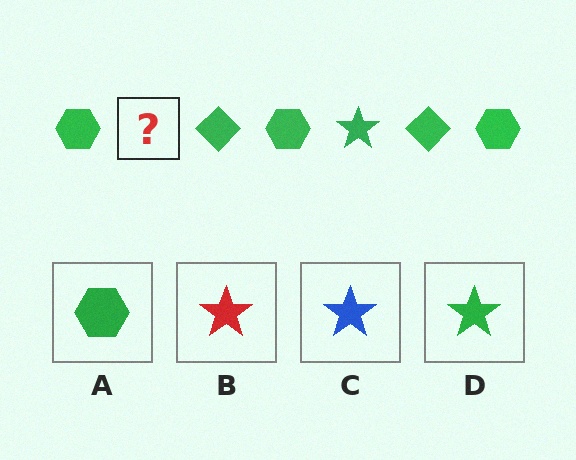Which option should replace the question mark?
Option D.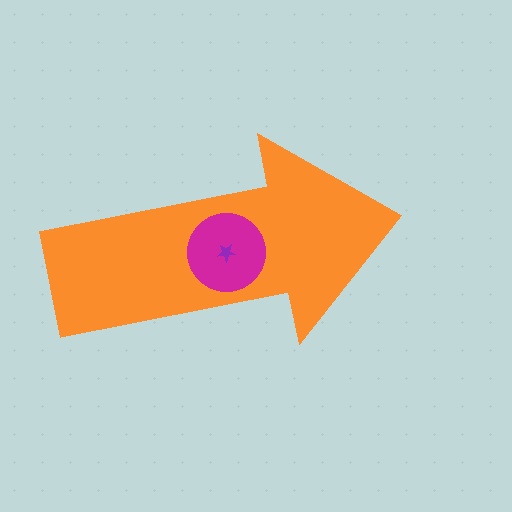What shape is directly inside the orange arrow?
The magenta circle.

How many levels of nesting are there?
3.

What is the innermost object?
The purple star.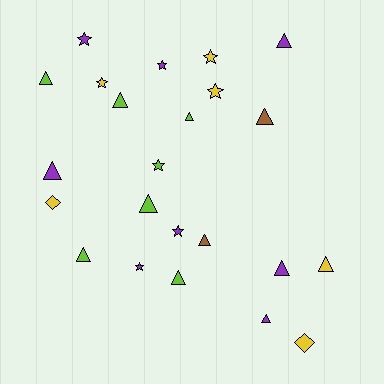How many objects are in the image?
There are 23 objects.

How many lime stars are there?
There is 1 lime star.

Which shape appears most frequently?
Triangle, with 13 objects.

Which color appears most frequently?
Purple, with 8 objects.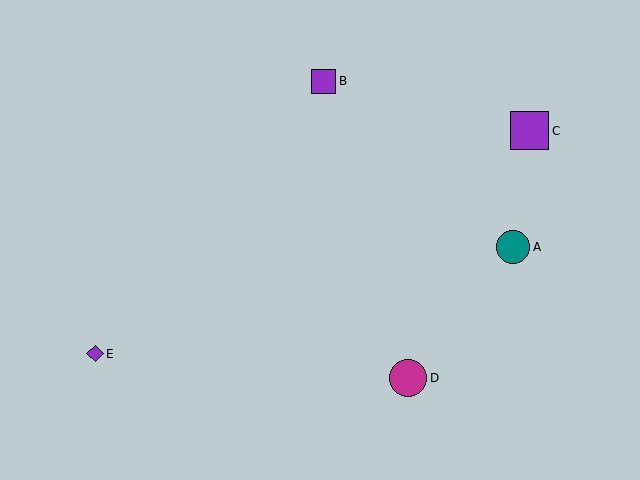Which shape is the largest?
The purple square (labeled C) is the largest.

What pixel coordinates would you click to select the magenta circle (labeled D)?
Click at (408, 378) to select the magenta circle D.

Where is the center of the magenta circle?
The center of the magenta circle is at (408, 378).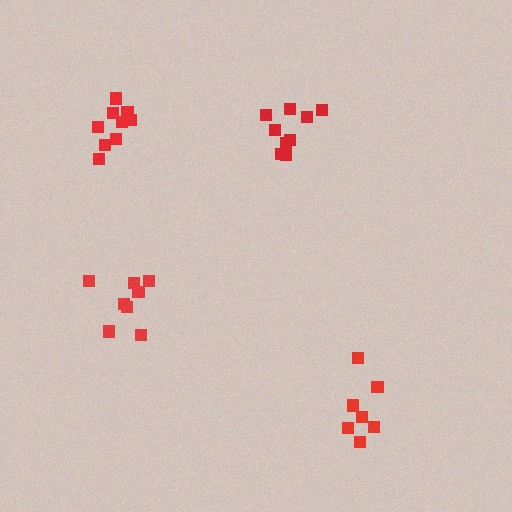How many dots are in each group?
Group 1: 9 dots, Group 2: 9 dots, Group 3: 8 dots, Group 4: 7 dots (33 total).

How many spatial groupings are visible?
There are 4 spatial groupings.